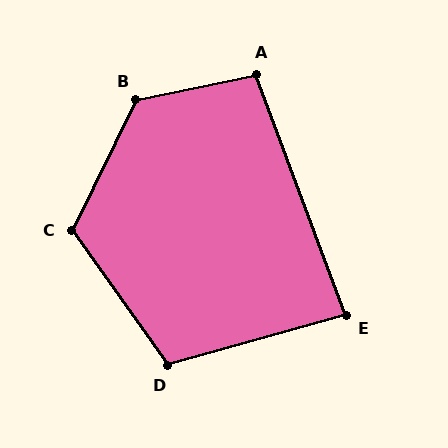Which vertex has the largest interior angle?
B, at approximately 128 degrees.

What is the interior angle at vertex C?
Approximately 119 degrees (obtuse).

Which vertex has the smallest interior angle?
E, at approximately 85 degrees.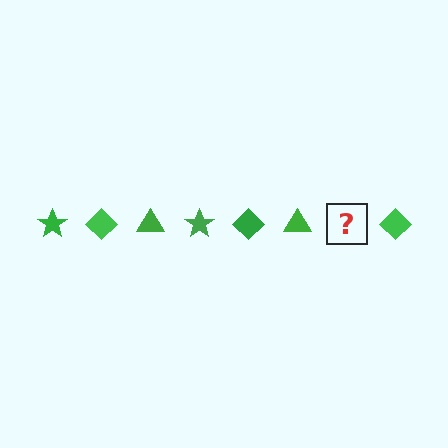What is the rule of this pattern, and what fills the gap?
The rule is that the pattern cycles through star, diamond, triangle shapes in green. The gap should be filled with a green star.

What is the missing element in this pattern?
The missing element is a green star.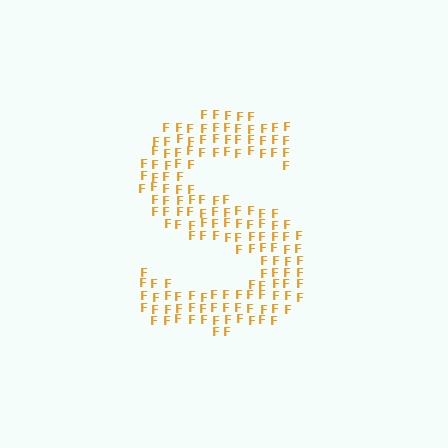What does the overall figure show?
The overall figure shows the letter S.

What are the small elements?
The small elements are letter F's.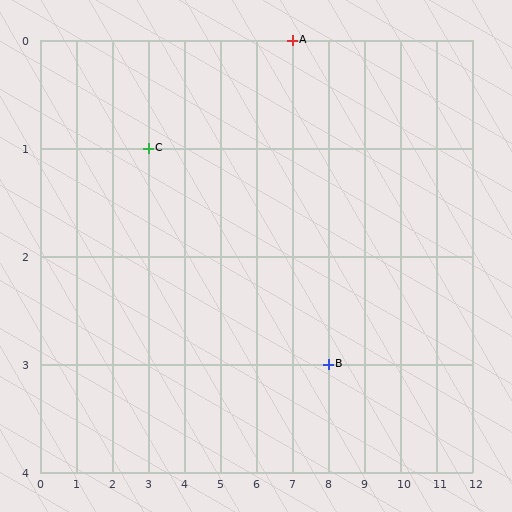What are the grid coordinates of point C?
Point C is at grid coordinates (3, 1).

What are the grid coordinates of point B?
Point B is at grid coordinates (8, 3).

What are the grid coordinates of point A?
Point A is at grid coordinates (7, 0).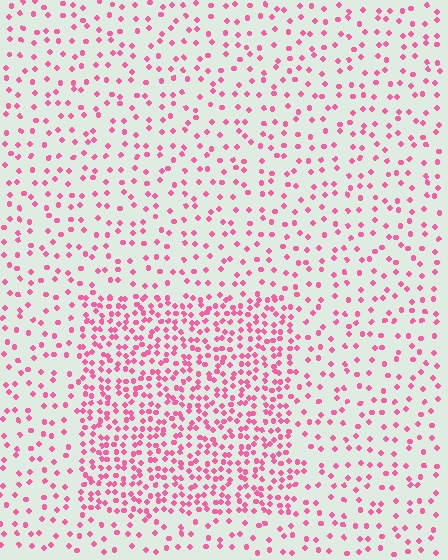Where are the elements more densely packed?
The elements are more densely packed inside the rectangle boundary.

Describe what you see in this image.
The image contains small pink elements arranged at two different densities. A rectangle-shaped region is visible where the elements are more densely packed than the surrounding area.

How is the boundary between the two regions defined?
The boundary is defined by a change in element density (approximately 2.4x ratio). All elements are the same color, size, and shape.